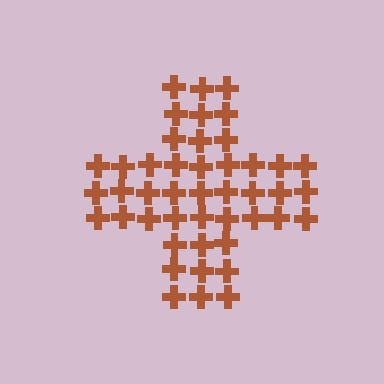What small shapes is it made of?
It is made of small crosses.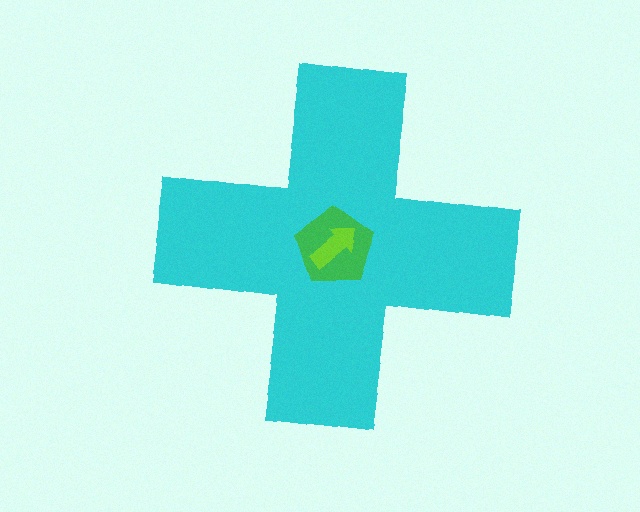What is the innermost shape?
The lime arrow.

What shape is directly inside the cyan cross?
The green pentagon.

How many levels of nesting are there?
3.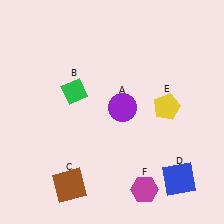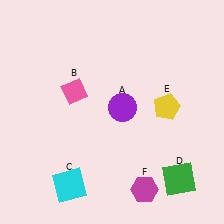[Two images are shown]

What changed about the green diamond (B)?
In Image 1, B is green. In Image 2, it changed to pink.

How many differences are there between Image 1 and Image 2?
There are 3 differences between the two images.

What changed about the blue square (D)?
In Image 1, D is blue. In Image 2, it changed to green.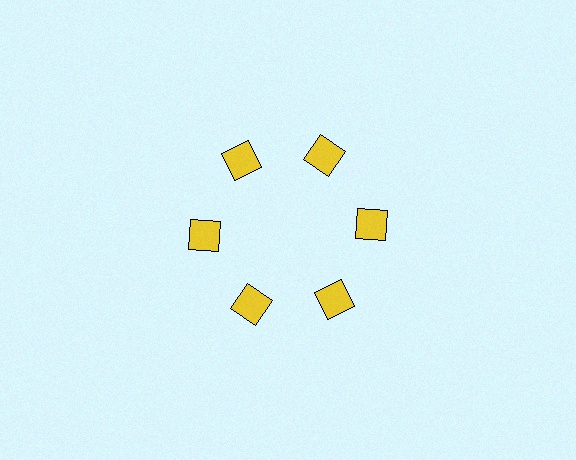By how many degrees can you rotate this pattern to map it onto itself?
The pattern maps onto itself every 60 degrees of rotation.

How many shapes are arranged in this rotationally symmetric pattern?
There are 6 shapes, arranged in 6 groups of 1.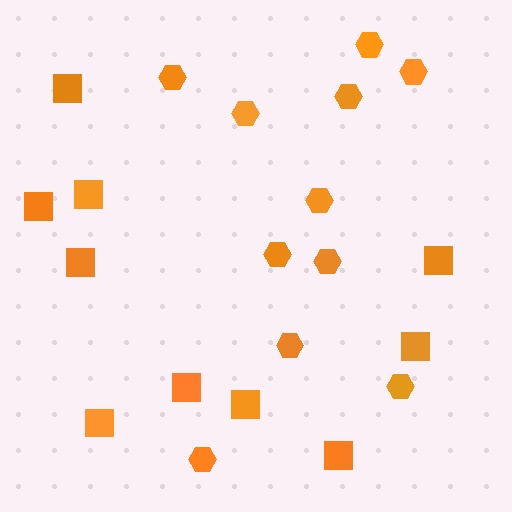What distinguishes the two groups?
There are 2 groups: one group of hexagons (11) and one group of squares (10).